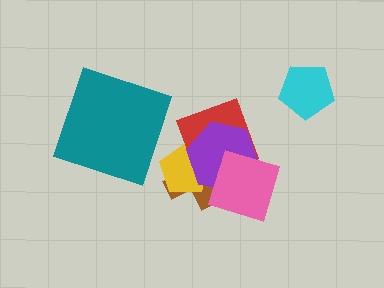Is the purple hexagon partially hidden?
Yes, it is partially covered by another shape.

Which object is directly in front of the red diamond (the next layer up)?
The purple hexagon is directly in front of the red diamond.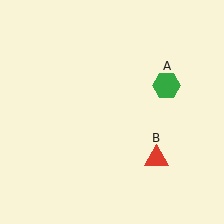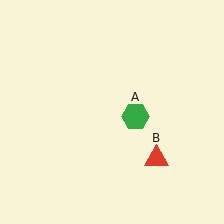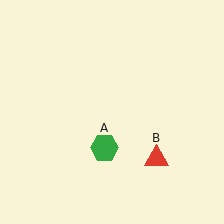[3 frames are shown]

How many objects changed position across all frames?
1 object changed position: green hexagon (object A).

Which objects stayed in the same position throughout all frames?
Red triangle (object B) remained stationary.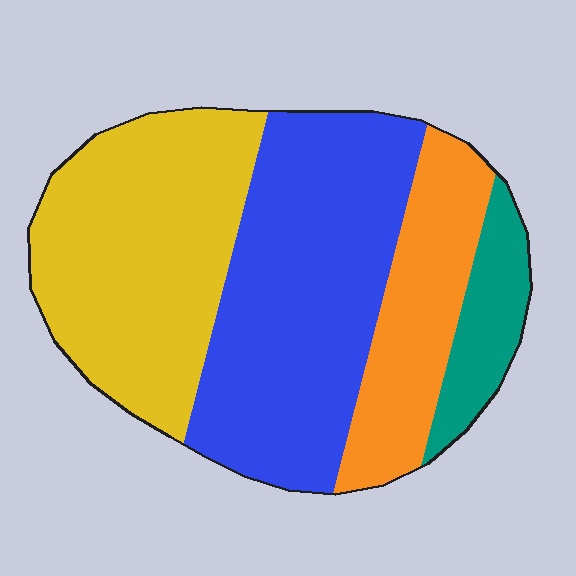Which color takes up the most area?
Blue, at roughly 40%.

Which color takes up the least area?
Teal, at roughly 10%.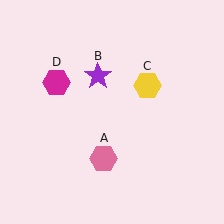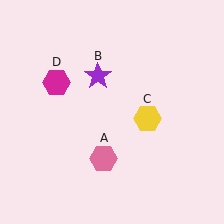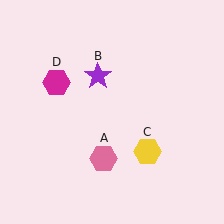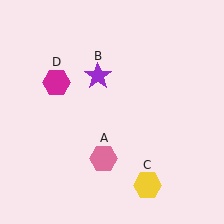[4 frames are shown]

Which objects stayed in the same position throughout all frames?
Pink hexagon (object A) and purple star (object B) and magenta hexagon (object D) remained stationary.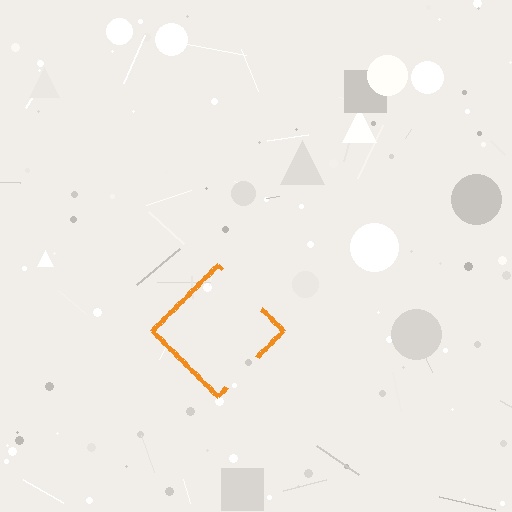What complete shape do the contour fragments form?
The contour fragments form a diamond.